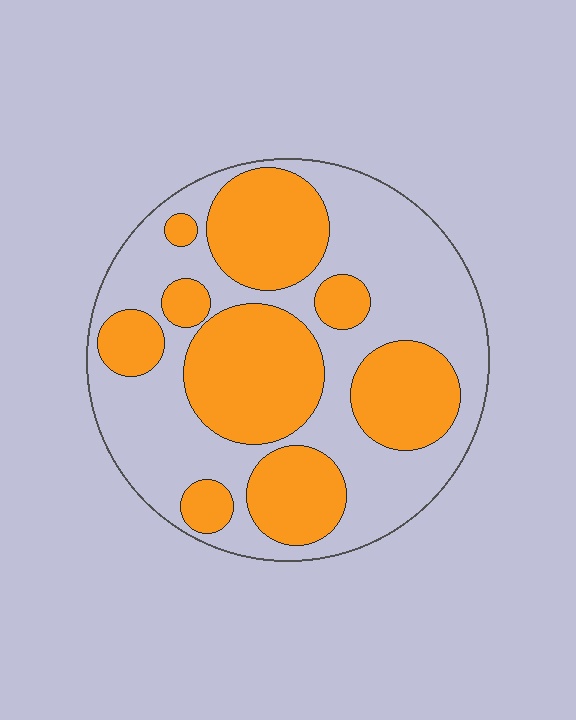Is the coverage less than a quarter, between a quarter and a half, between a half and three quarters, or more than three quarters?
Between a quarter and a half.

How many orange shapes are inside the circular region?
9.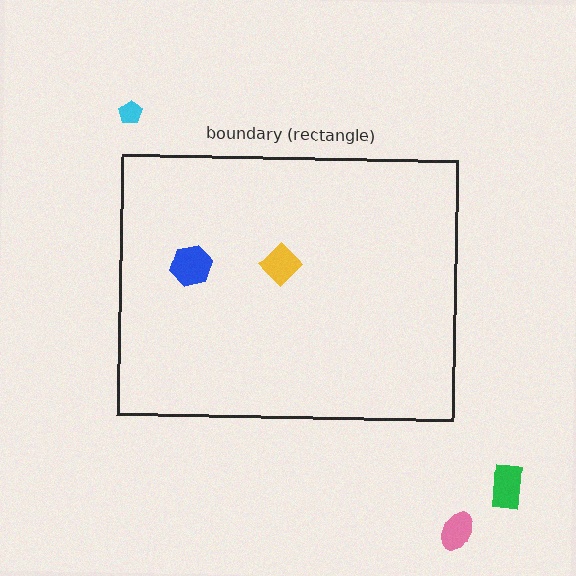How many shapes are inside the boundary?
2 inside, 3 outside.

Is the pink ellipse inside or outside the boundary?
Outside.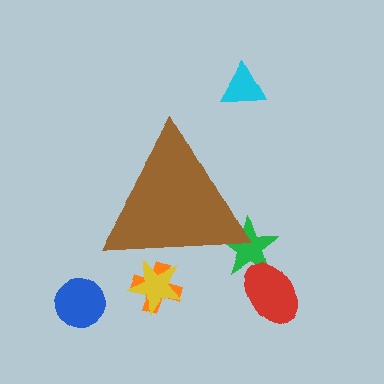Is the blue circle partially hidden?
No, the blue circle is fully visible.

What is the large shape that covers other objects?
A brown triangle.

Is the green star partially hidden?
Yes, the green star is partially hidden behind the brown triangle.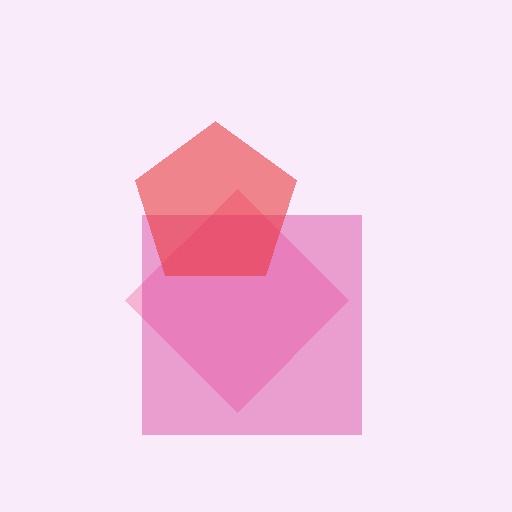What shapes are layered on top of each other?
The layered shapes are: a pink diamond, a magenta square, a red pentagon.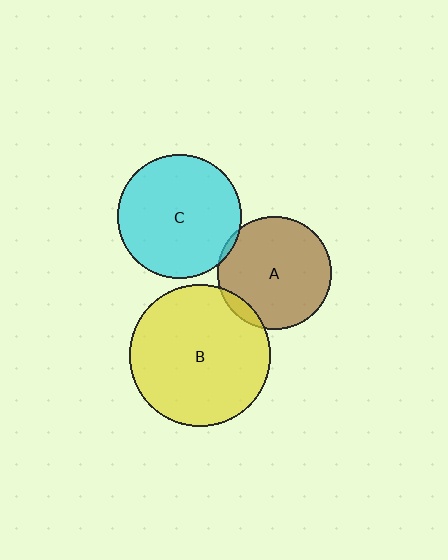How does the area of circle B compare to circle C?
Approximately 1.3 times.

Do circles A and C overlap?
Yes.